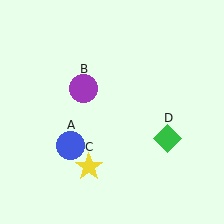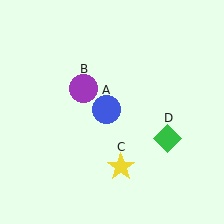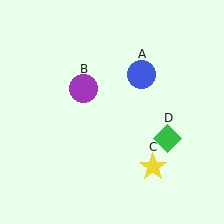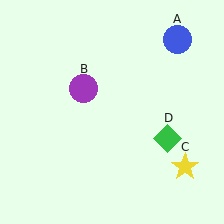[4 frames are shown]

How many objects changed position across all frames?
2 objects changed position: blue circle (object A), yellow star (object C).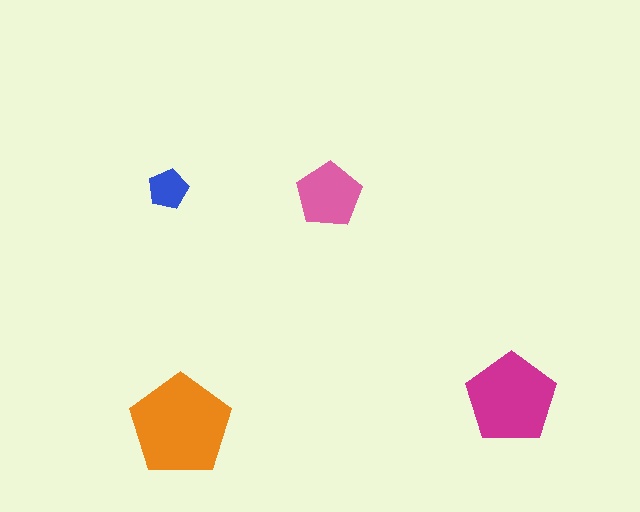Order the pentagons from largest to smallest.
the orange one, the magenta one, the pink one, the blue one.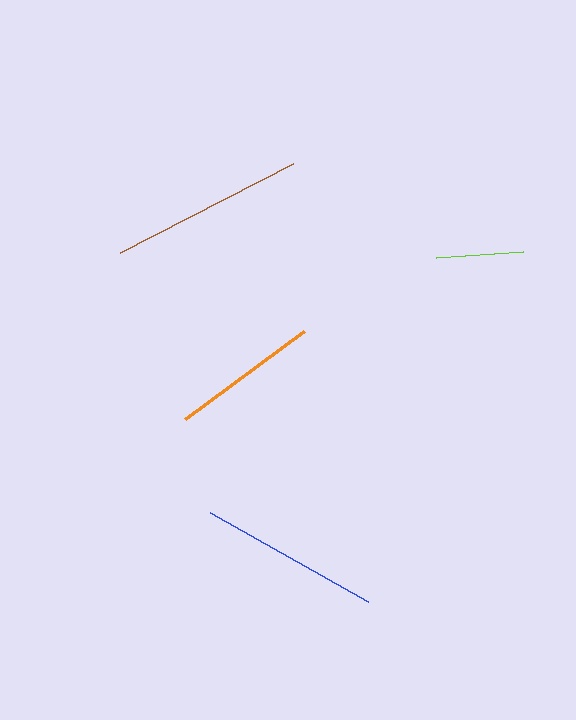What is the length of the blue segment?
The blue segment is approximately 181 pixels long.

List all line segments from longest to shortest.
From longest to shortest: brown, blue, orange, lime.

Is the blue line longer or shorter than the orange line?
The blue line is longer than the orange line.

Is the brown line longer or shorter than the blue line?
The brown line is longer than the blue line.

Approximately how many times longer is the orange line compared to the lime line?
The orange line is approximately 1.7 times the length of the lime line.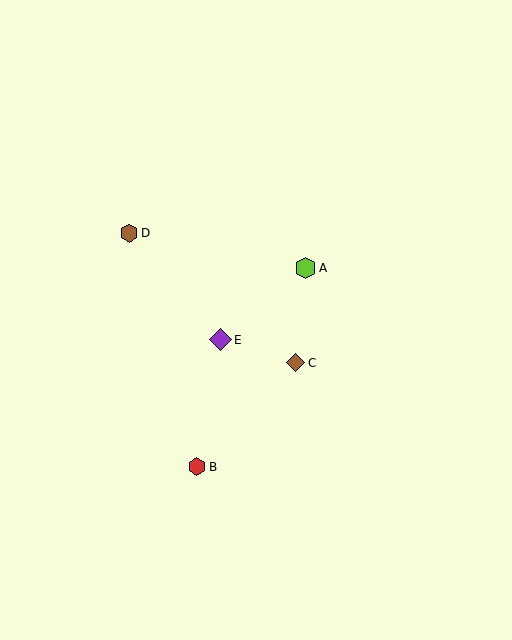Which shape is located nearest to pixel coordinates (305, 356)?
The brown diamond (labeled C) at (296, 363) is nearest to that location.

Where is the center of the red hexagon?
The center of the red hexagon is at (197, 467).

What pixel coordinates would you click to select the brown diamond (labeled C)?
Click at (296, 363) to select the brown diamond C.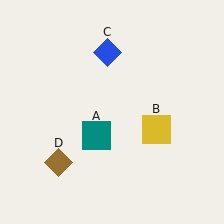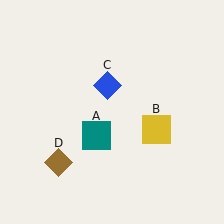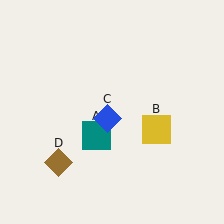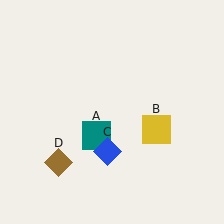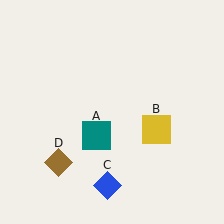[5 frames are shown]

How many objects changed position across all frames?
1 object changed position: blue diamond (object C).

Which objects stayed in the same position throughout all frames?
Teal square (object A) and yellow square (object B) and brown diamond (object D) remained stationary.